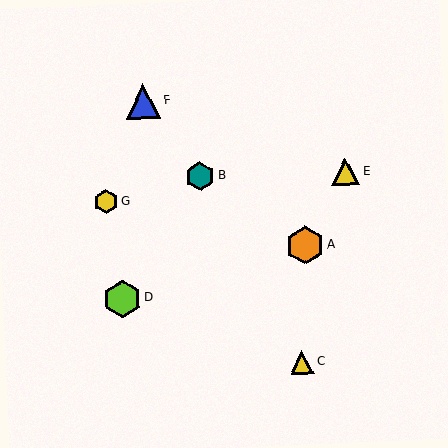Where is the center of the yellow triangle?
The center of the yellow triangle is at (346, 172).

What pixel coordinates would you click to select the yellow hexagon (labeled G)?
Click at (106, 202) to select the yellow hexagon G.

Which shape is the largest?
The orange hexagon (labeled A) is the largest.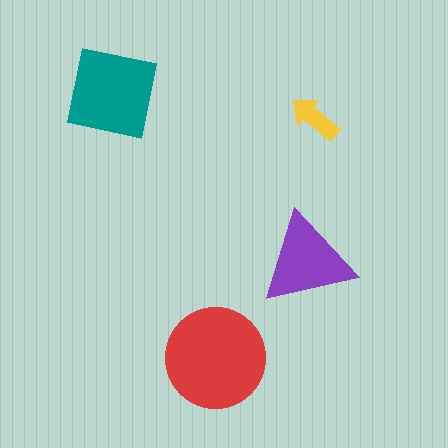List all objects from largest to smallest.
The red circle, the teal square, the purple triangle, the yellow arrow.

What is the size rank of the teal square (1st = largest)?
2nd.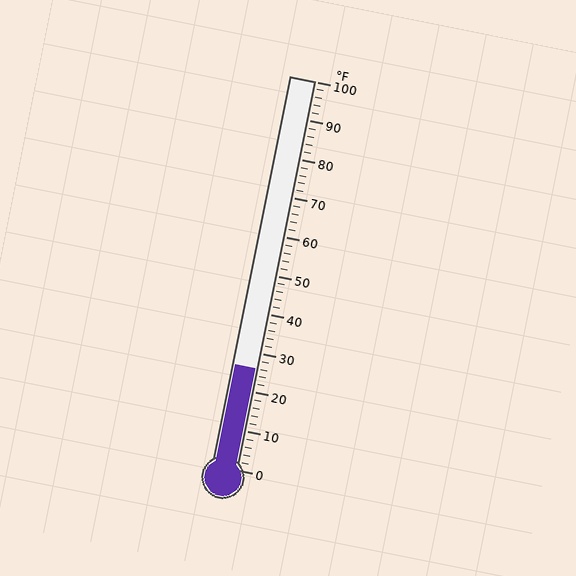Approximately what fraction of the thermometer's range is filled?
The thermometer is filled to approximately 25% of its range.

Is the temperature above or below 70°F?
The temperature is below 70°F.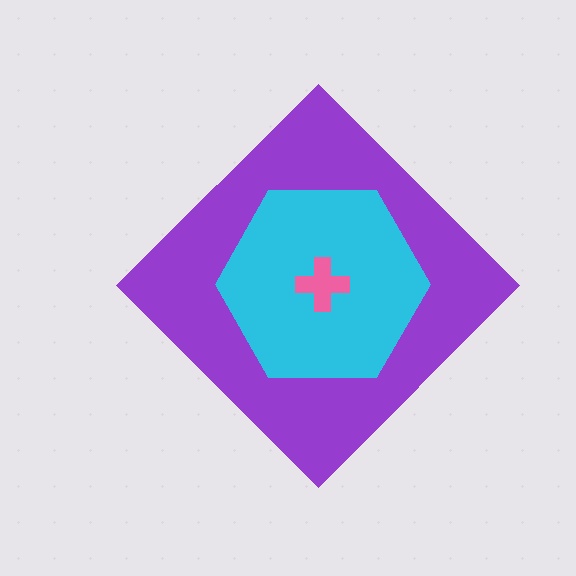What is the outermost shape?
The purple diamond.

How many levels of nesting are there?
3.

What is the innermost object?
The pink cross.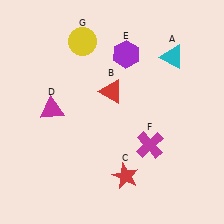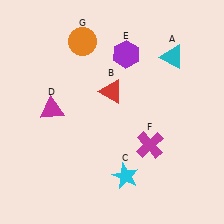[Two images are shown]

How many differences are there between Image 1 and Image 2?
There are 2 differences between the two images.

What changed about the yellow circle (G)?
In Image 1, G is yellow. In Image 2, it changed to orange.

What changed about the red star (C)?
In Image 1, C is red. In Image 2, it changed to cyan.